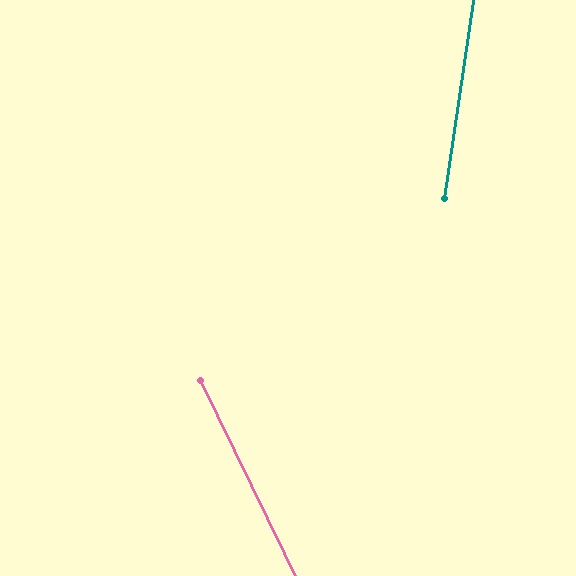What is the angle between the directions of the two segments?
Approximately 34 degrees.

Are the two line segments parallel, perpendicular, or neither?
Neither parallel nor perpendicular — they differ by about 34°.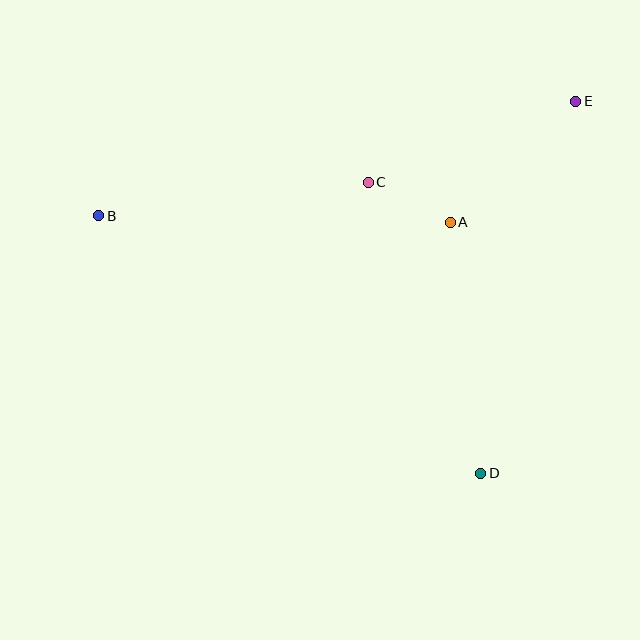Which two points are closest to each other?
Points A and C are closest to each other.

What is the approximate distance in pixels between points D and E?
The distance between D and E is approximately 384 pixels.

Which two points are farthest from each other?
Points B and E are farthest from each other.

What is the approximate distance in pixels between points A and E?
The distance between A and E is approximately 174 pixels.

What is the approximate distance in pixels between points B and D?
The distance between B and D is approximately 461 pixels.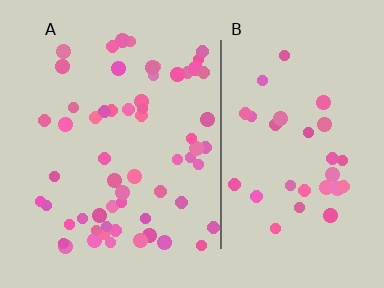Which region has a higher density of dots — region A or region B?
A (the left).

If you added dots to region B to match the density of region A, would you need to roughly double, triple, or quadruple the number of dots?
Approximately double.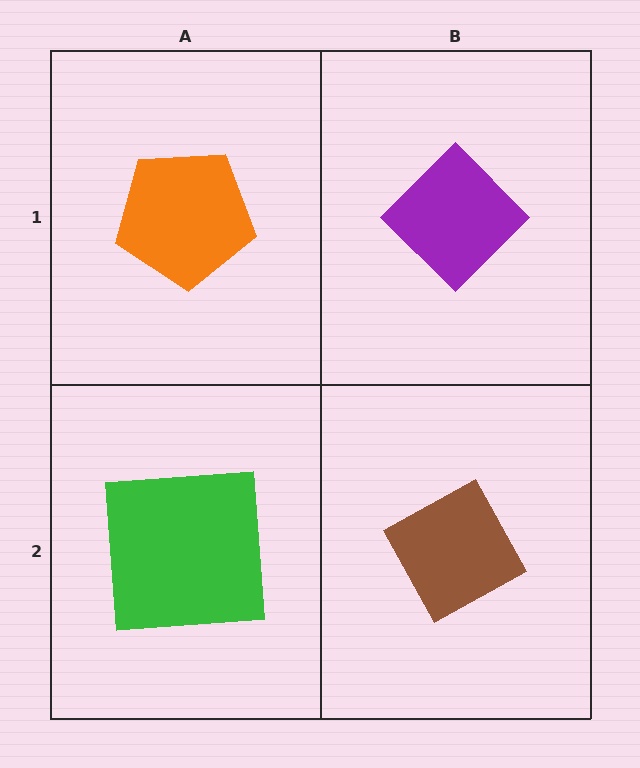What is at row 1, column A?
An orange pentagon.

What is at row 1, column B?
A purple diamond.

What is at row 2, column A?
A green square.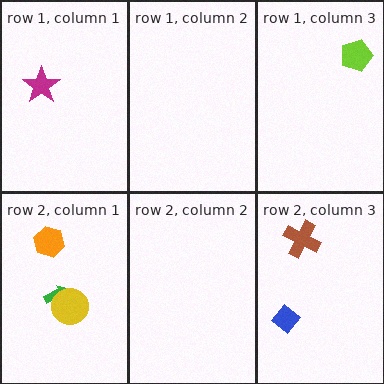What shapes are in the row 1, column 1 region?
The magenta star.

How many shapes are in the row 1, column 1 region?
1.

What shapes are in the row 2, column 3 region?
The brown cross, the blue diamond.